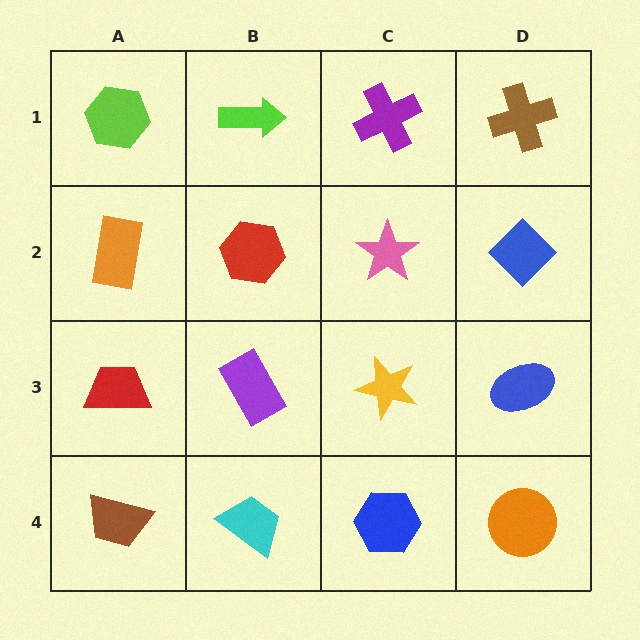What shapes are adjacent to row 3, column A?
An orange rectangle (row 2, column A), a brown trapezoid (row 4, column A), a purple rectangle (row 3, column B).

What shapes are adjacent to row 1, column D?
A blue diamond (row 2, column D), a purple cross (row 1, column C).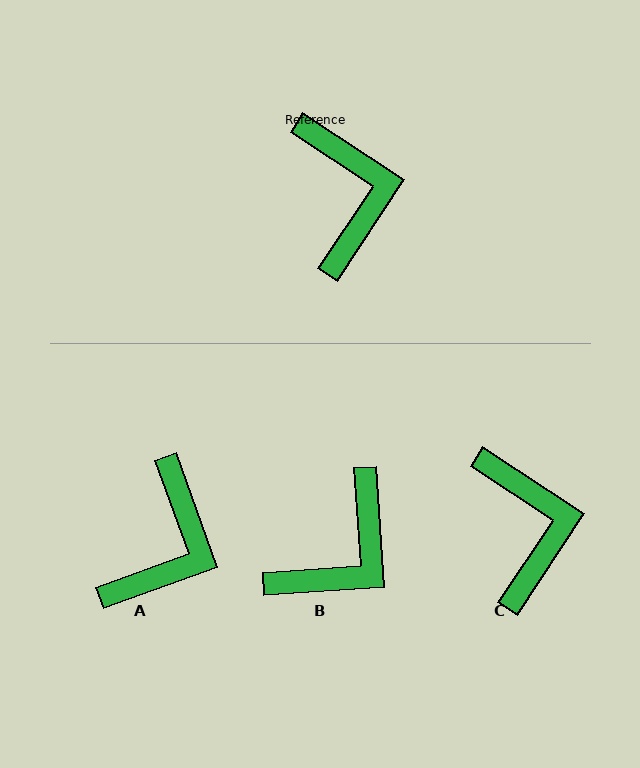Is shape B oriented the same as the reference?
No, it is off by about 52 degrees.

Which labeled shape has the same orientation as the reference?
C.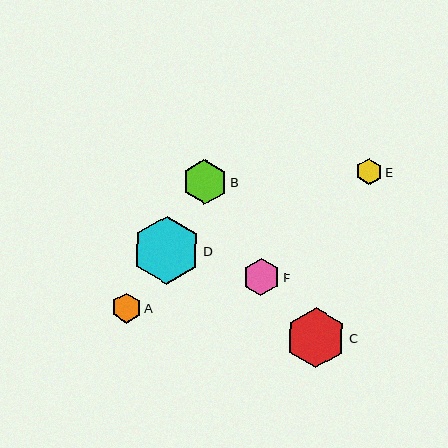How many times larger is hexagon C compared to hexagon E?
Hexagon C is approximately 2.3 times the size of hexagon E.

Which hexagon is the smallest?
Hexagon E is the smallest with a size of approximately 27 pixels.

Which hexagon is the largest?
Hexagon D is the largest with a size of approximately 68 pixels.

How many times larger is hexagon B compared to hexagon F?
Hexagon B is approximately 1.2 times the size of hexagon F.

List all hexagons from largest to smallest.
From largest to smallest: D, C, B, F, A, E.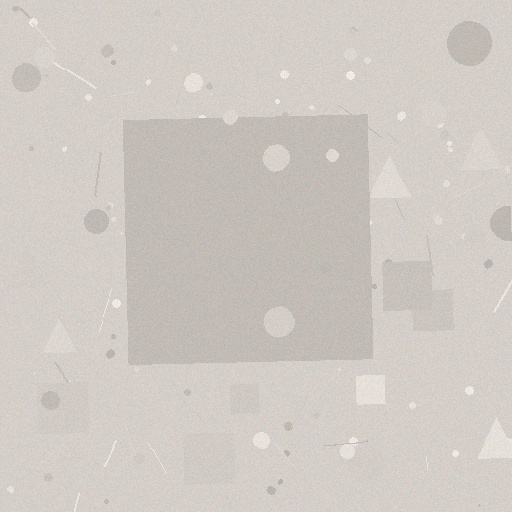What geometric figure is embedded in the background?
A square is embedded in the background.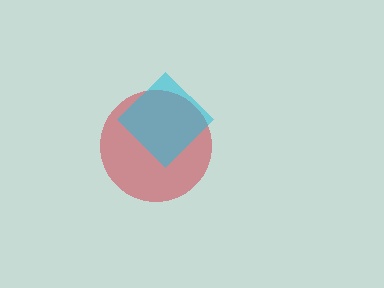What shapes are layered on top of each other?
The layered shapes are: a red circle, a cyan diamond.